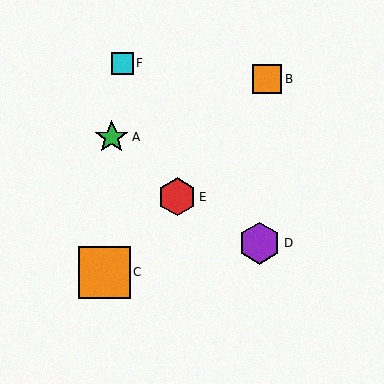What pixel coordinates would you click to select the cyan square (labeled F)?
Click at (122, 63) to select the cyan square F.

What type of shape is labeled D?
Shape D is a purple hexagon.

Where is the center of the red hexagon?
The center of the red hexagon is at (177, 197).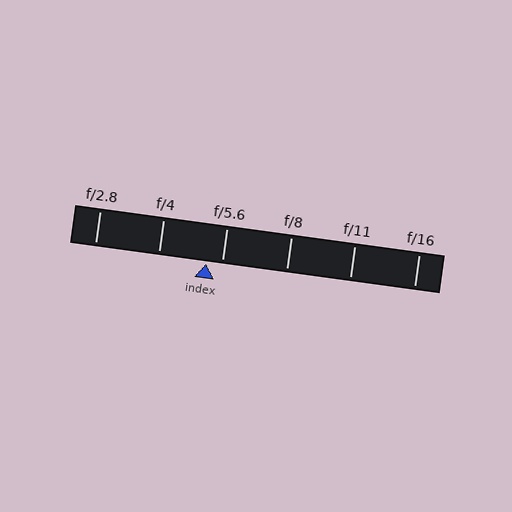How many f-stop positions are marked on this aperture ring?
There are 6 f-stop positions marked.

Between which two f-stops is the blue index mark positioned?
The index mark is between f/4 and f/5.6.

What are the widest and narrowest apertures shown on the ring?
The widest aperture shown is f/2.8 and the narrowest is f/16.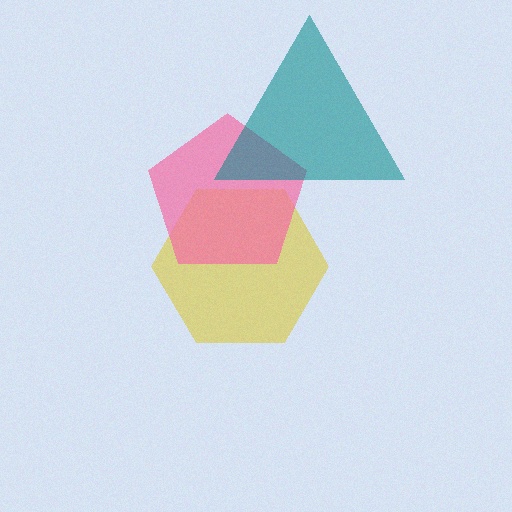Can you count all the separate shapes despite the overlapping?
Yes, there are 3 separate shapes.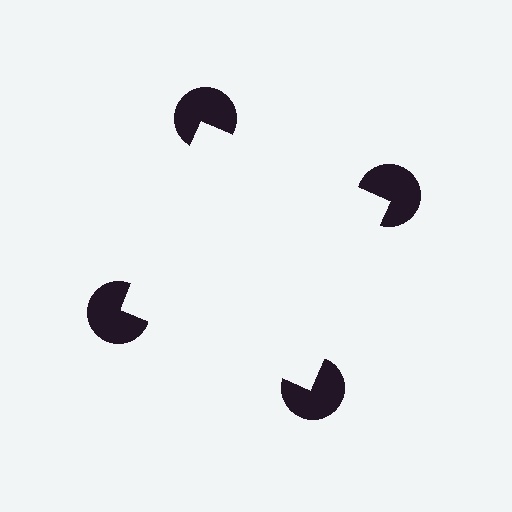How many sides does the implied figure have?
4 sides.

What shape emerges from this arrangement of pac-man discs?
An illusory square — its edges are inferred from the aligned wedge cuts in the pac-man discs, not physically drawn.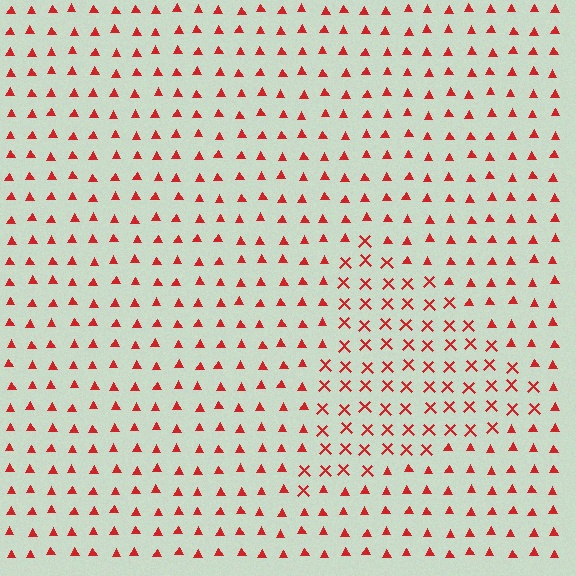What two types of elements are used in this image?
The image uses X marks inside the triangle region and triangles outside it.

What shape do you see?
I see a triangle.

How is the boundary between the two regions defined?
The boundary is defined by a change in element shape: X marks inside vs. triangles outside. All elements share the same color and spacing.